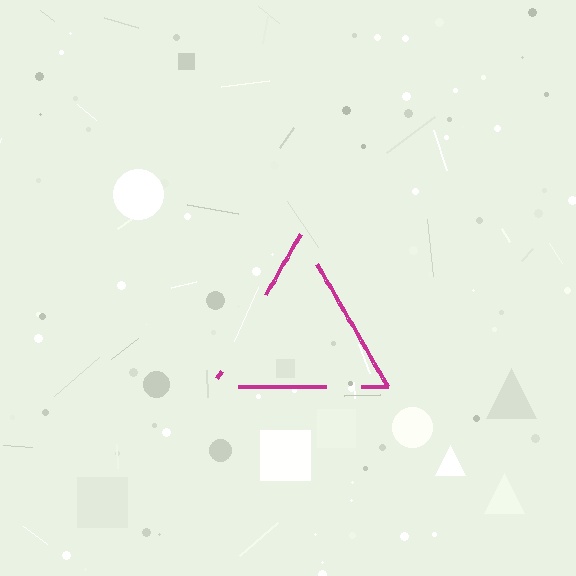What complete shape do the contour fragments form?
The contour fragments form a triangle.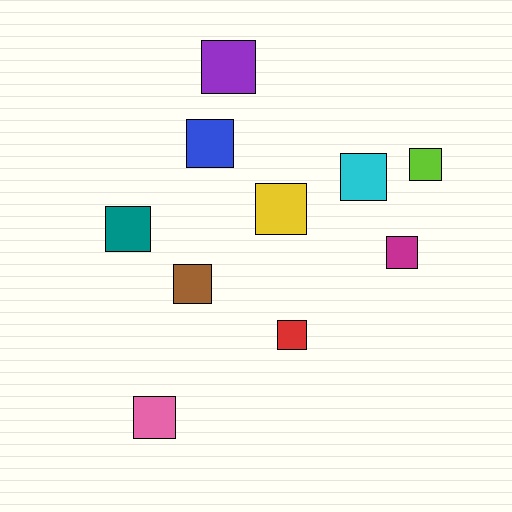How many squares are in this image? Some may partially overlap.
There are 10 squares.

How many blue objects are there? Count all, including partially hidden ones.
There is 1 blue object.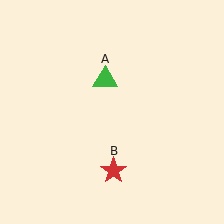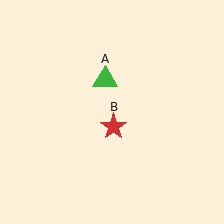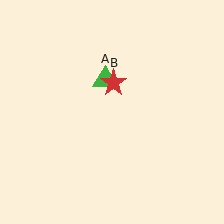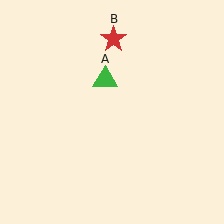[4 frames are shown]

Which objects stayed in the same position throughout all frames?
Green triangle (object A) remained stationary.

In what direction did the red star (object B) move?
The red star (object B) moved up.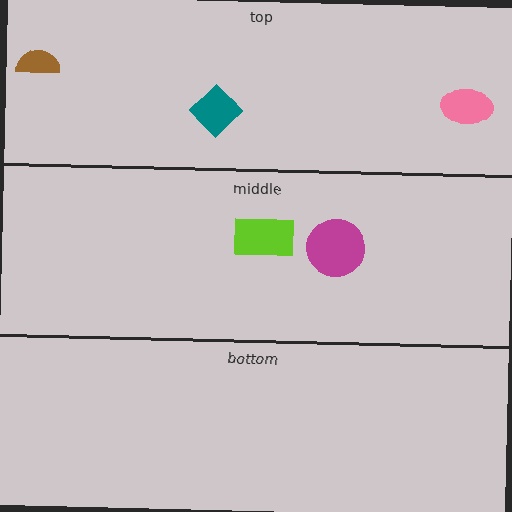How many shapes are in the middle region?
2.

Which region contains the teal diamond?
The top region.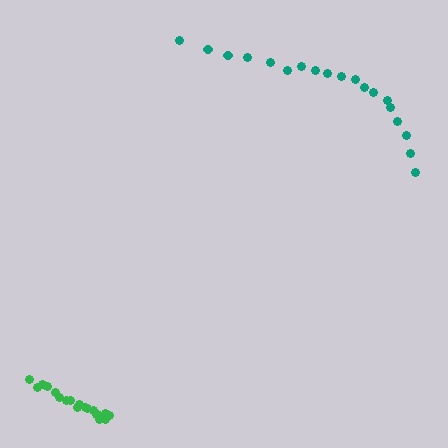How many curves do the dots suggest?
There are 2 distinct paths.